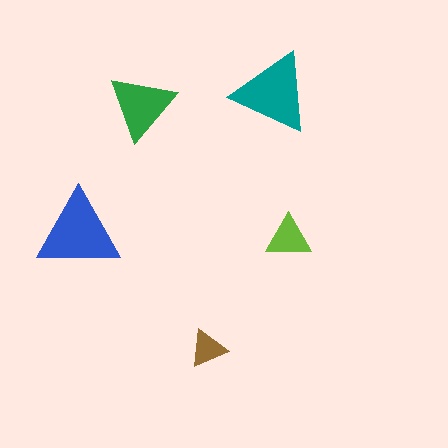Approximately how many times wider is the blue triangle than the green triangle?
About 1.5 times wider.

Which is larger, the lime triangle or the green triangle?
The green one.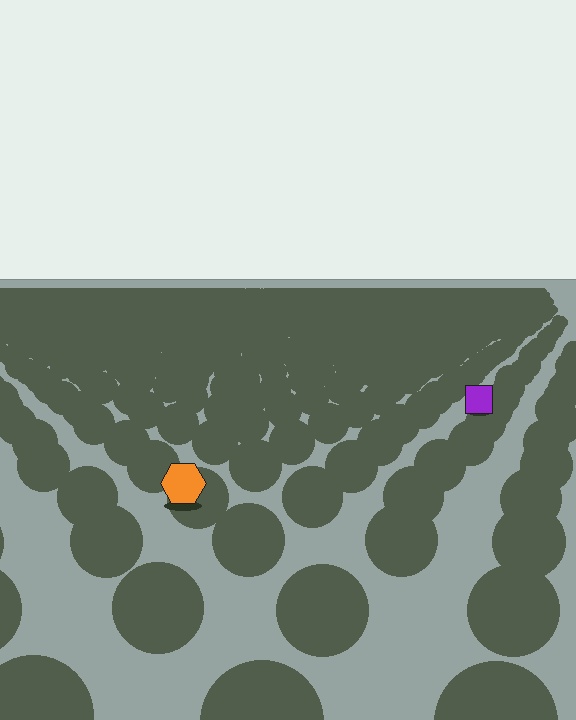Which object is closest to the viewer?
The orange hexagon is closest. The texture marks near it are larger and more spread out.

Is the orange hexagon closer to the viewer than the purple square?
Yes. The orange hexagon is closer — you can tell from the texture gradient: the ground texture is coarser near it.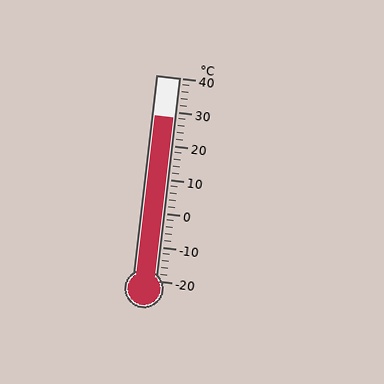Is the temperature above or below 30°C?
The temperature is below 30°C.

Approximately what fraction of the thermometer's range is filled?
The thermometer is filled to approximately 80% of its range.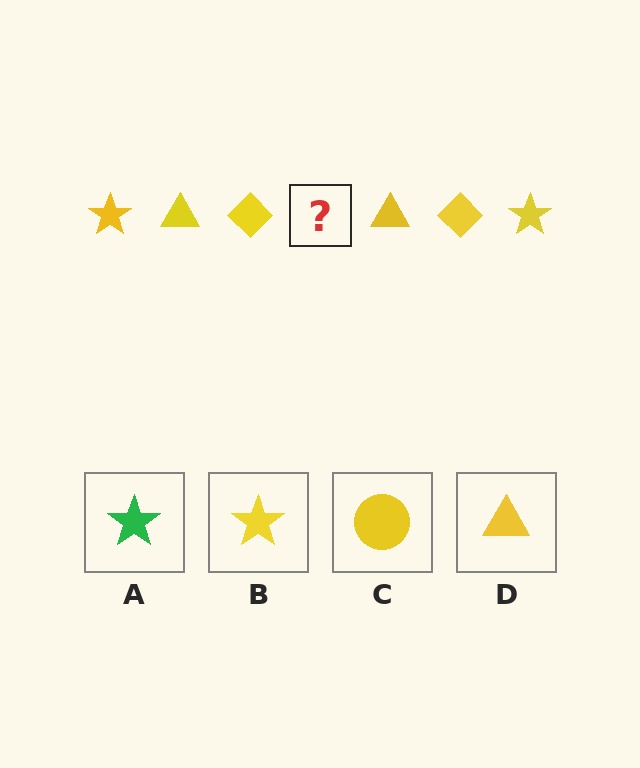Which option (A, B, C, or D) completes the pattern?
B.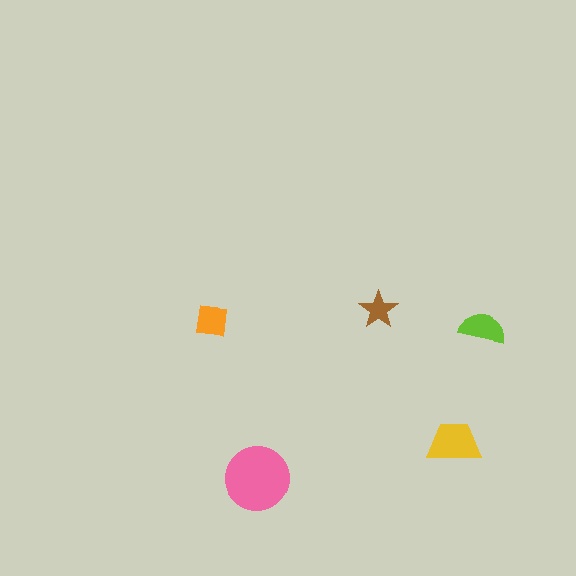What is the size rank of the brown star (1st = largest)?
5th.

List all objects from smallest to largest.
The brown star, the orange square, the lime semicircle, the yellow trapezoid, the pink circle.